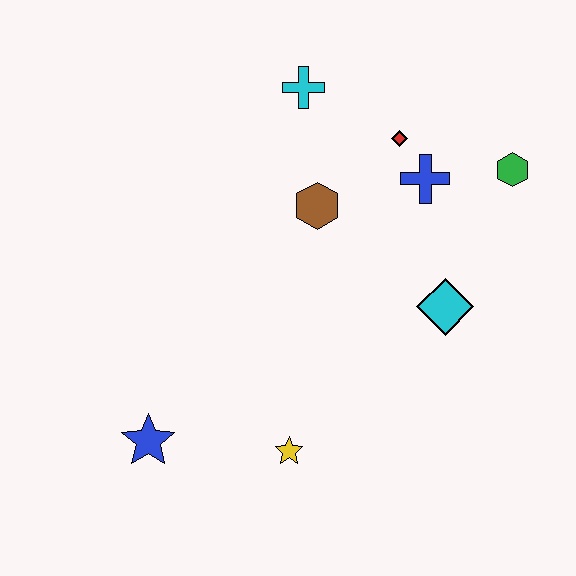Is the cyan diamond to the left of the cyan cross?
No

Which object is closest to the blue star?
The yellow star is closest to the blue star.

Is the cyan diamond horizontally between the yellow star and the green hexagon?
Yes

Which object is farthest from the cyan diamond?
The blue star is farthest from the cyan diamond.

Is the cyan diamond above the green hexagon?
No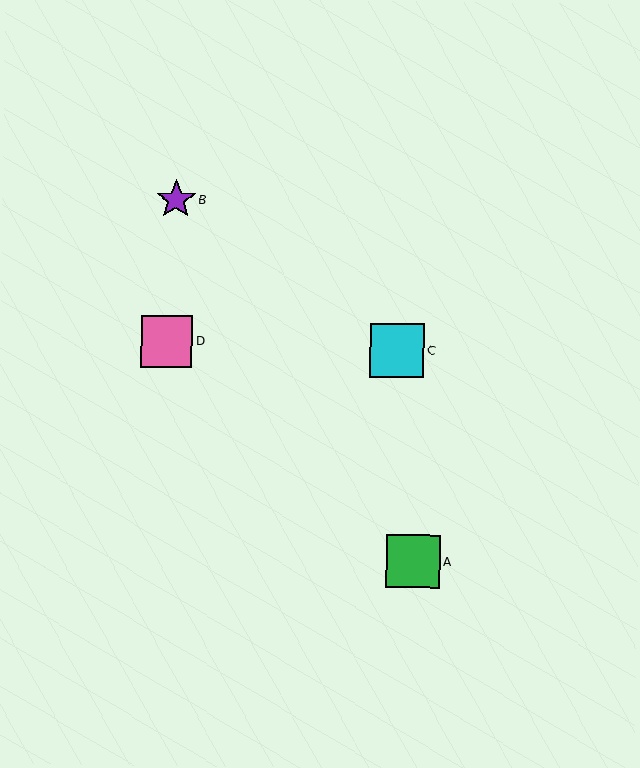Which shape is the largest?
The cyan square (labeled C) is the largest.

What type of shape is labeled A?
Shape A is a green square.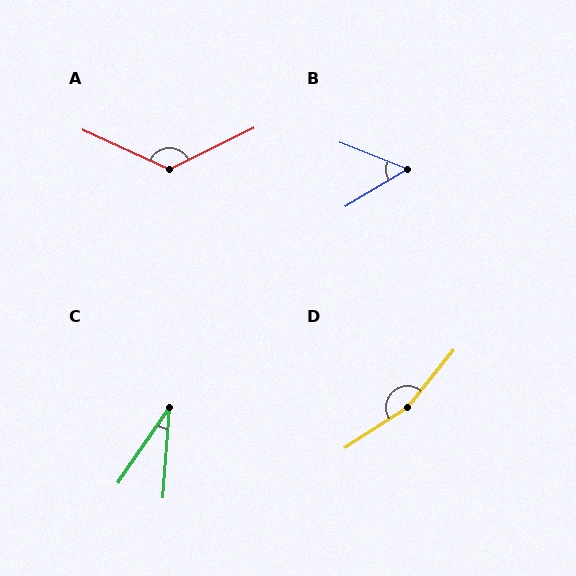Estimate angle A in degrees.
Approximately 129 degrees.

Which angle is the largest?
D, at approximately 162 degrees.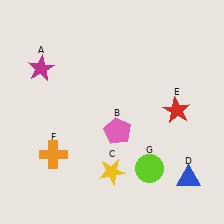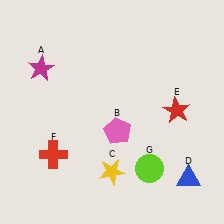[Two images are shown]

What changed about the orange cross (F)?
In Image 1, F is orange. In Image 2, it changed to red.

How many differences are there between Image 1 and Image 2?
There is 1 difference between the two images.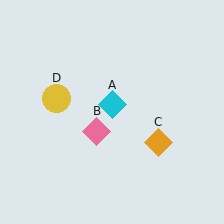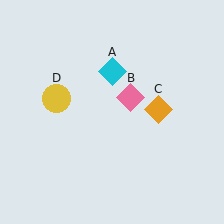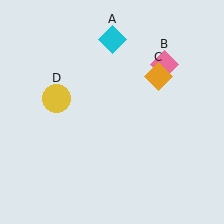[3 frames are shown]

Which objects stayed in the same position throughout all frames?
Yellow circle (object D) remained stationary.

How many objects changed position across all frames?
3 objects changed position: cyan diamond (object A), pink diamond (object B), orange diamond (object C).